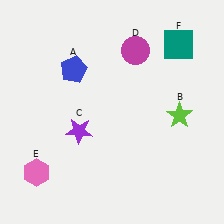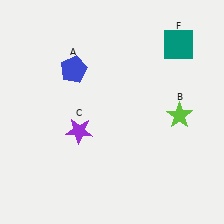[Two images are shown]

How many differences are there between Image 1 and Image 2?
There are 2 differences between the two images.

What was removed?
The magenta circle (D), the pink hexagon (E) were removed in Image 2.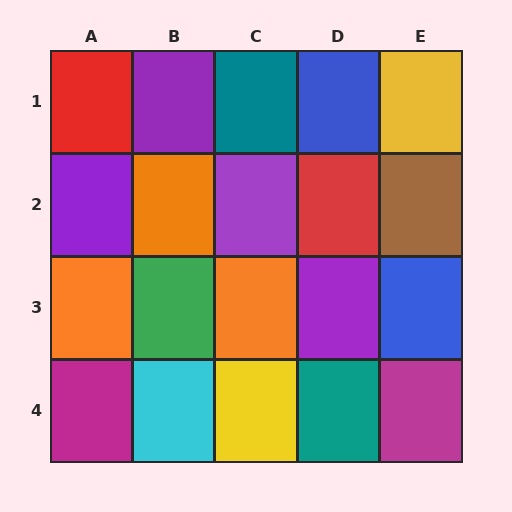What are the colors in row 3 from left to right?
Orange, green, orange, purple, blue.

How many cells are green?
1 cell is green.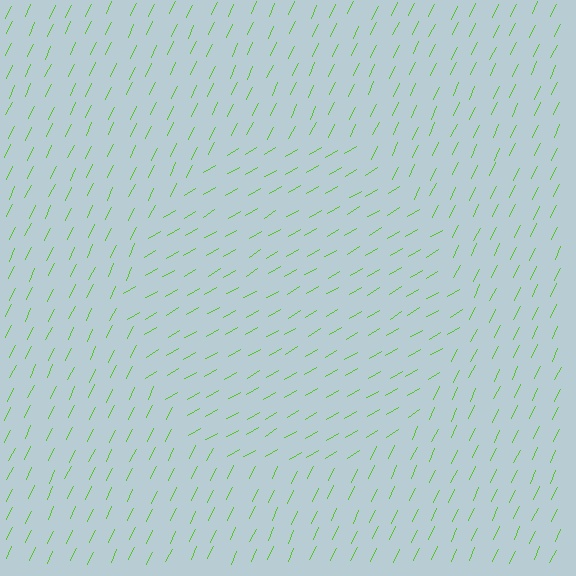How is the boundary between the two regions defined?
The boundary is defined purely by a change in line orientation (approximately 34 degrees difference). All lines are the same color and thickness.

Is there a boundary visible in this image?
Yes, there is a texture boundary formed by a change in line orientation.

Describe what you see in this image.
The image is filled with small lime line segments. A circle region in the image has lines oriented differently from the surrounding lines, creating a visible texture boundary.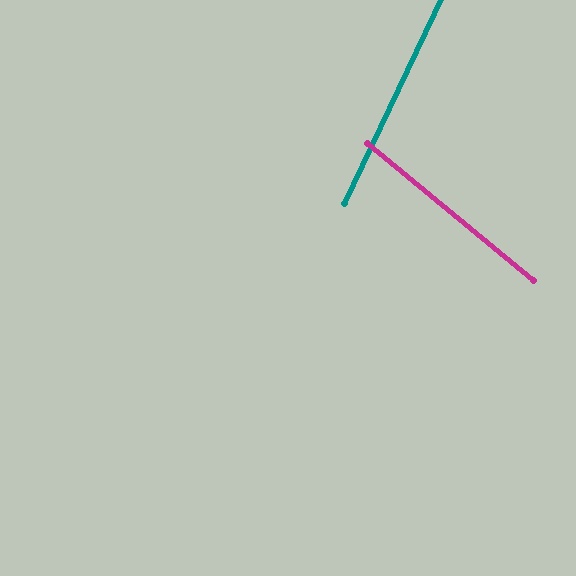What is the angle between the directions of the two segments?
Approximately 75 degrees.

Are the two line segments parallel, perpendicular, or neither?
Neither parallel nor perpendicular — they differ by about 75°.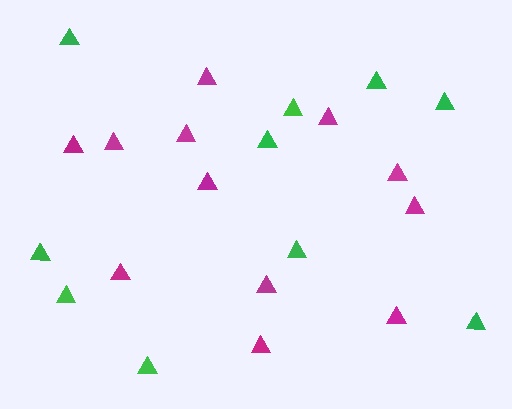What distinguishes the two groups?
There are 2 groups: one group of magenta triangles (12) and one group of green triangles (10).